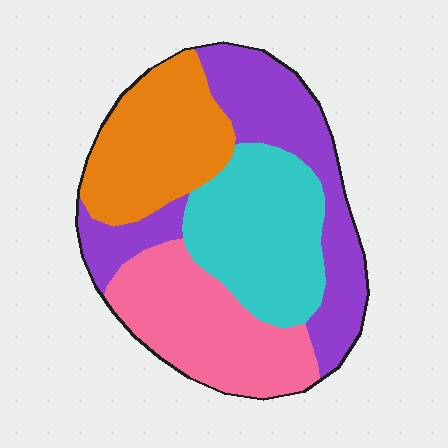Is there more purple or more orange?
Purple.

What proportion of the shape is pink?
Pink takes up less than a quarter of the shape.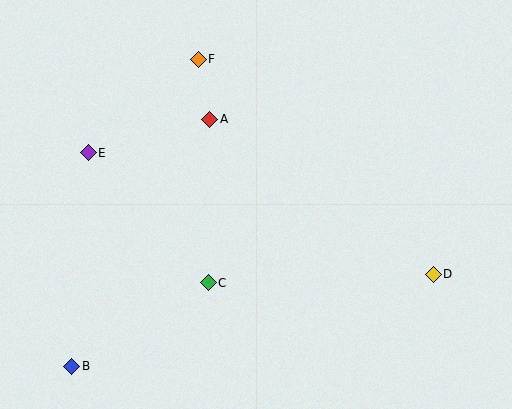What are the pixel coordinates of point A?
Point A is at (210, 119).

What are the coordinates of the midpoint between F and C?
The midpoint between F and C is at (203, 171).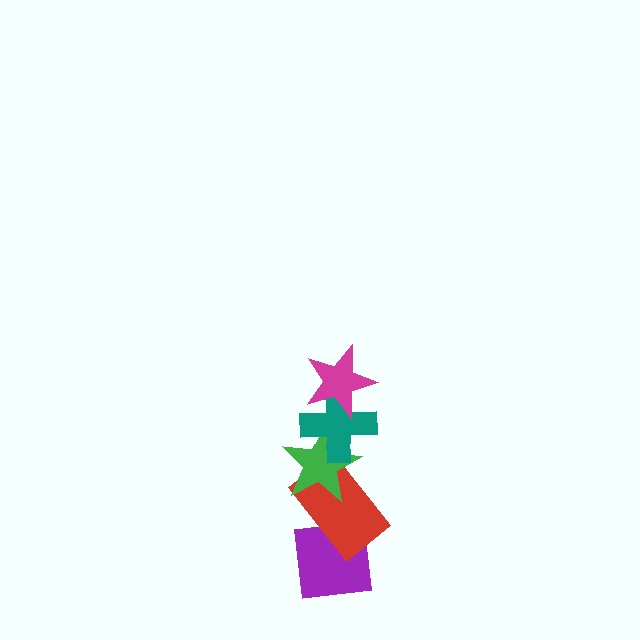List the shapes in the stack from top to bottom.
From top to bottom: the magenta star, the teal cross, the green star, the red rectangle, the purple square.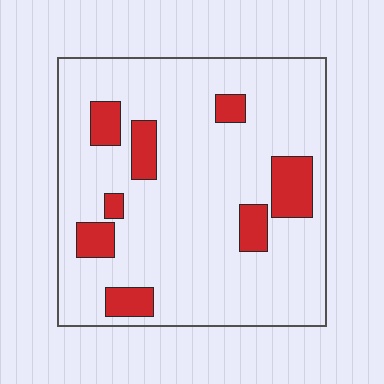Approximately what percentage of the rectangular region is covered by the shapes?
Approximately 15%.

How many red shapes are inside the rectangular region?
8.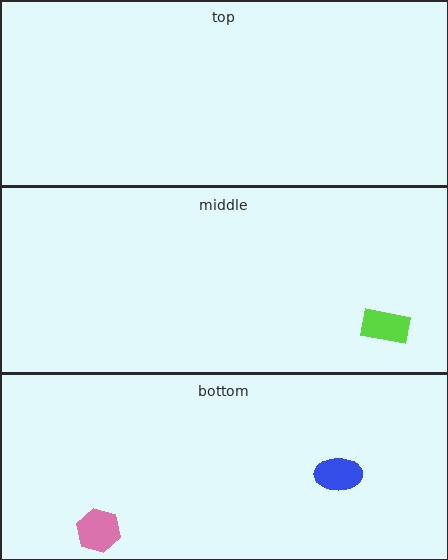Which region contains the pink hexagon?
The bottom region.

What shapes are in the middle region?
The lime rectangle.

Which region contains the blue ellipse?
The bottom region.